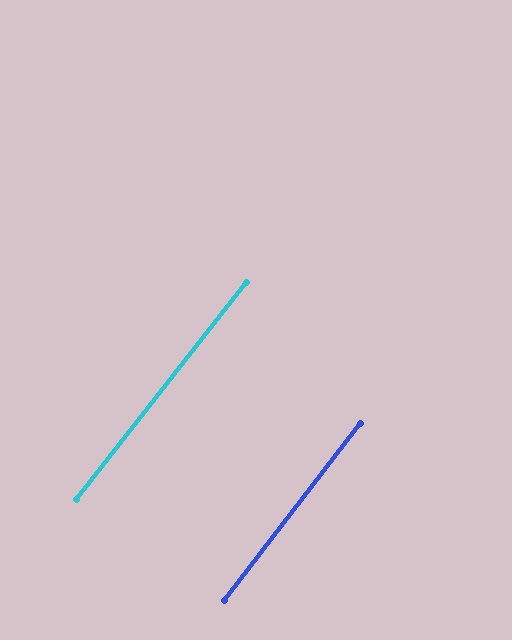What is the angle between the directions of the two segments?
Approximately 1 degree.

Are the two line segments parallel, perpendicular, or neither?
Parallel — their directions differ by only 0.7°.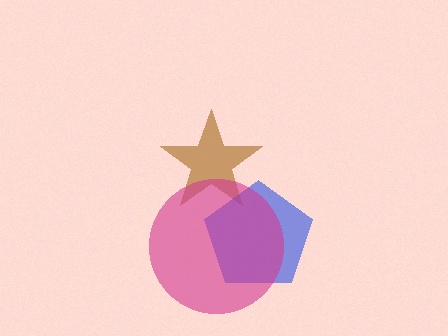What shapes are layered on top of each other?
The layered shapes are: a brown star, a blue pentagon, a magenta circle.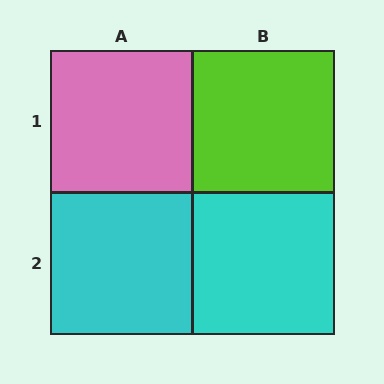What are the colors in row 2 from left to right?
Cyan, cyan.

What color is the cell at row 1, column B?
Lime.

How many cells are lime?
1 cell is lime.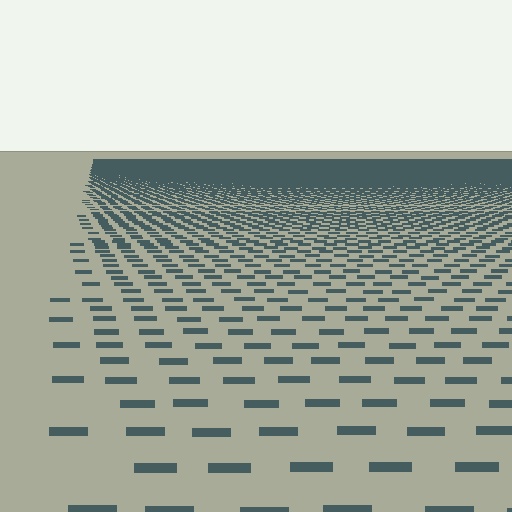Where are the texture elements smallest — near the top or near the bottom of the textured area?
Near the top.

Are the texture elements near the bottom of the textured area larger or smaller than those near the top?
Larger. Near the bottom, elements are closer to the viewer and appear at a bigger on-screen size.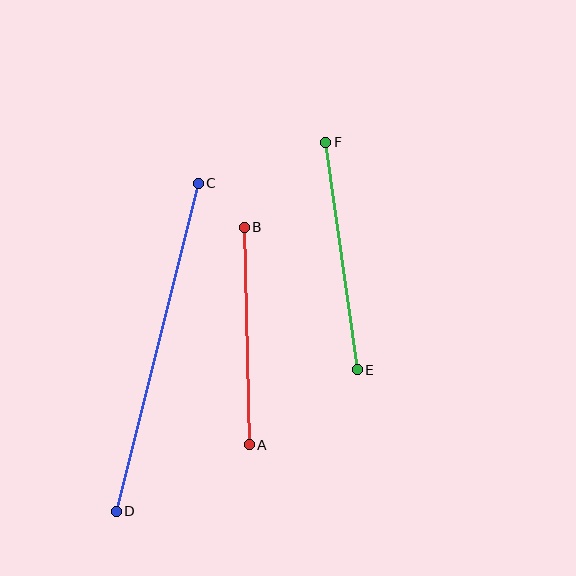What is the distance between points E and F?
The distance is approximately 230 pixels.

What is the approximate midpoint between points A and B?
The midpoint is at approximately (247, 336) pixels.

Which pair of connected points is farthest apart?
Points C and D are farthest apart.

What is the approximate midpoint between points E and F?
The midpoint is at approximately (342, 256) pixels.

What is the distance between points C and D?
The distance is approximately 338 pixels.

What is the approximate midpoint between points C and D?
The midpoint is at approximately (157, 347) pixels.